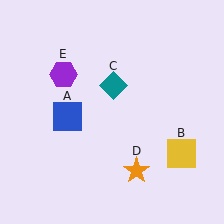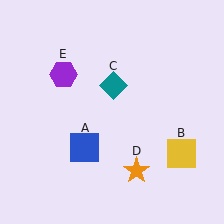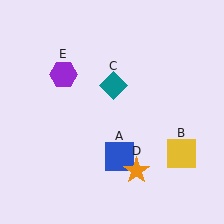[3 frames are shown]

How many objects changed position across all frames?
1 object changed position: blue square (object A).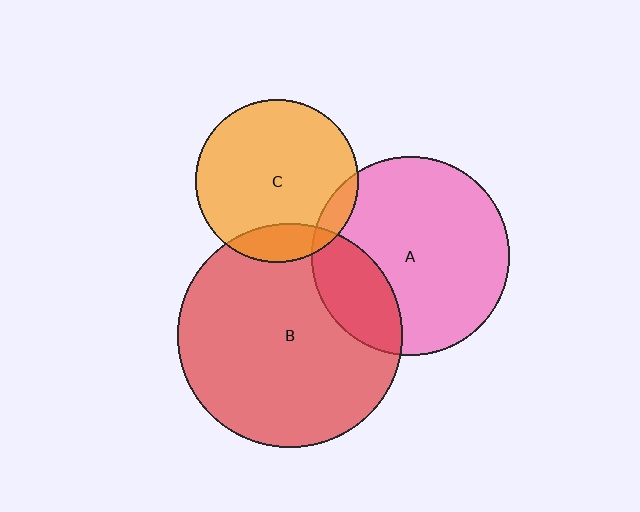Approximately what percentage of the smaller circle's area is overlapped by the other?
Approximately 10%.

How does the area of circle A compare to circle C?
Approximately 1.5 times.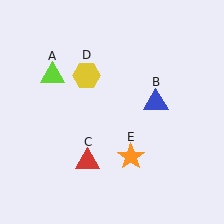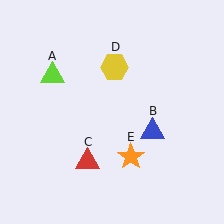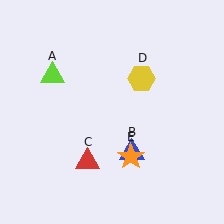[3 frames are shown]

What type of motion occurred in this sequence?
The blue triangle (object B), yellow hexagon (object D) rotated clockwise around the center of the scene.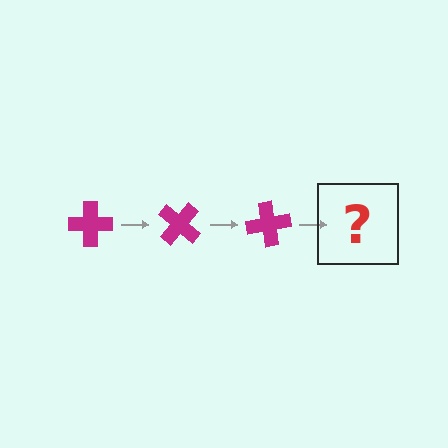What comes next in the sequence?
The next element should be a magenta cross rotated 120 degrees.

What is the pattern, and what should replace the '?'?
The pattern is that the cross rotates 40 degrees each step. The '?' should be a magenta cross rotated 120 degrees.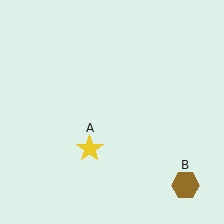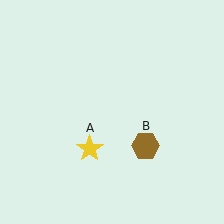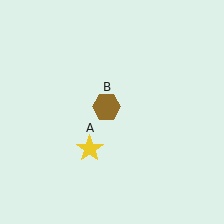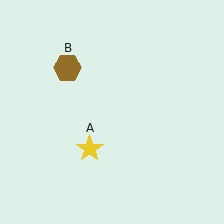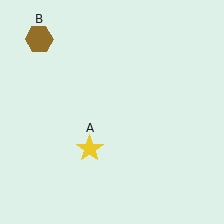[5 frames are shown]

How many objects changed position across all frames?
1 object changed position: brown hexagon (object B).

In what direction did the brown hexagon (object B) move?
The brown hexagon (object B) moved up and to the left.